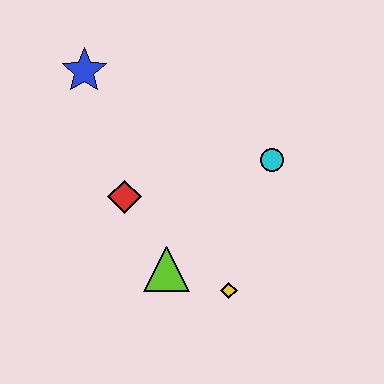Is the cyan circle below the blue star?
Yes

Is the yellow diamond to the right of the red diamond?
Yes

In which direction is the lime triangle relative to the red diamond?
The lime triangle is below the red diamond.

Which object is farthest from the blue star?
The yellow diamond is farthest from the blue star.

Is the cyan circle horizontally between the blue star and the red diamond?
No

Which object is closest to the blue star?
The red diamond is closest to the blue star.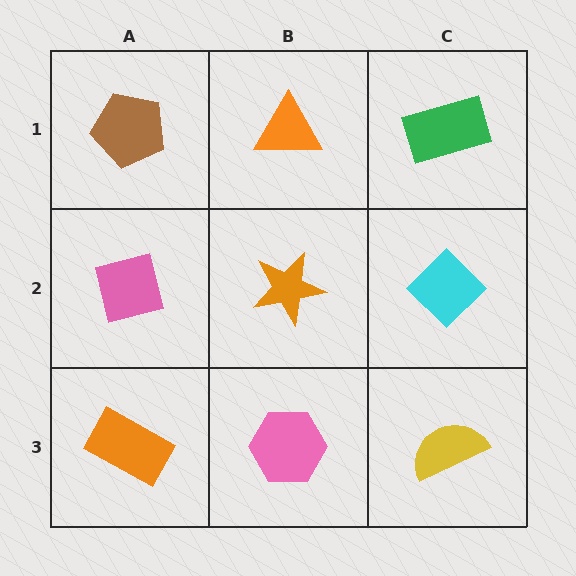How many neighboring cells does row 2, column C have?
3.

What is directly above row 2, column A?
A brown pentagon.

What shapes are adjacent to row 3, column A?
A pink square (row 2, column A), a pink hexagon (row 3, column B).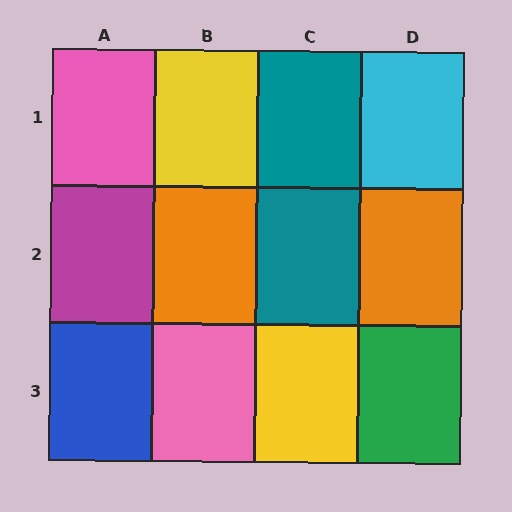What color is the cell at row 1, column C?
Teal.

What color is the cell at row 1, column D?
Cyan.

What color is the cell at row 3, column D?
Green.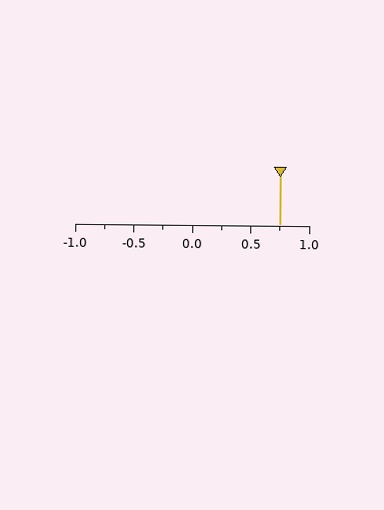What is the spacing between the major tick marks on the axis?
The major ticks are spaced 0.5 apart.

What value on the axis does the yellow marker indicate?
The marker indicates approximately 0.75.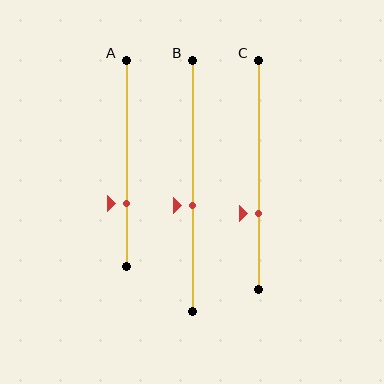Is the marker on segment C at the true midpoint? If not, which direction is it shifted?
No, the marker on segment C is shifted downward by about 17% of the segment length.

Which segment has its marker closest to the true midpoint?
Segment B has its marker closest to the true midpoint.